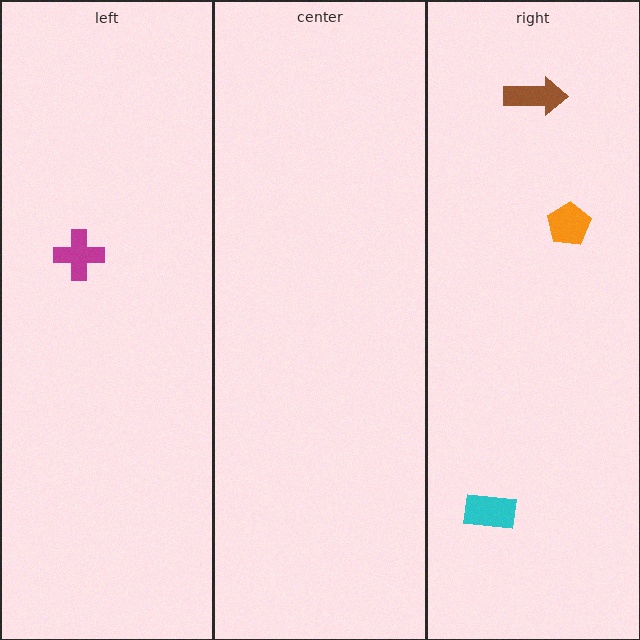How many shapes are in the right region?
3.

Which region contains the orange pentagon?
The right region.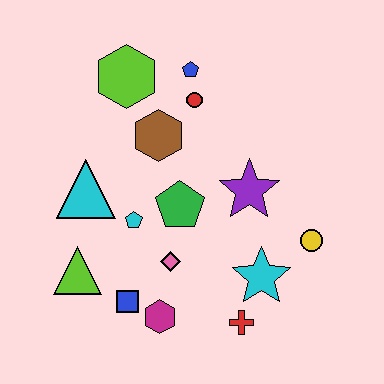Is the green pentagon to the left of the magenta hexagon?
No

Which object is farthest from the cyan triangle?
The yellow circle is farthest from the cyan triangle.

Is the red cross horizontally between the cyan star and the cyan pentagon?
Yes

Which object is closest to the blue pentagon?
The red circle is closest to the blue pentagon.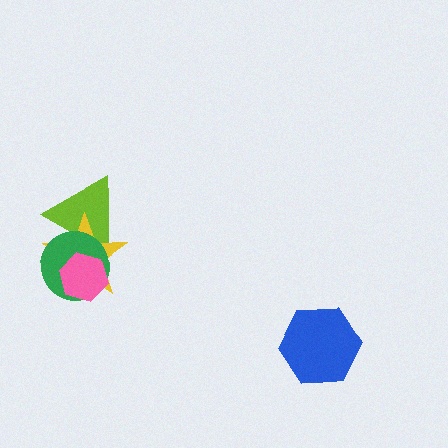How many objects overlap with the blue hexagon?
0 objects overlap with the blue hexagon.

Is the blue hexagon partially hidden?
No, no other shape covers it.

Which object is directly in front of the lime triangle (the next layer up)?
The yellow star is directly in front of the lime triangle.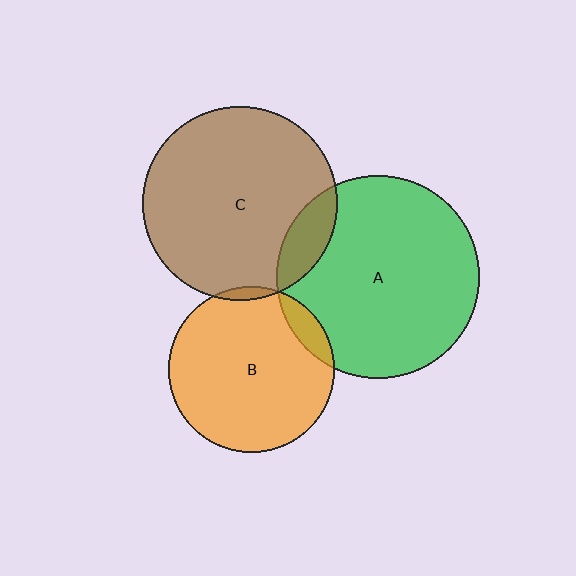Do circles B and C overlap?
Yes.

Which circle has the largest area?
Circle A (green).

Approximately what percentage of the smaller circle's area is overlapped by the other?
Approximately 5%.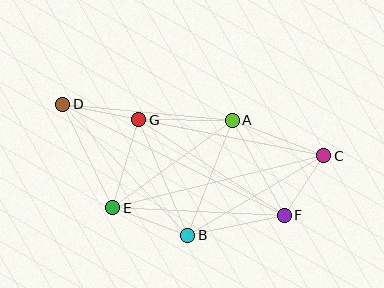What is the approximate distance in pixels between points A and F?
The distance between A and F is approximately 108 pixels.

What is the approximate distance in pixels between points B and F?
The distance between B and F is approximately 99 pixels.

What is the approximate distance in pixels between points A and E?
The distance between A and E is approximately 148 pixels.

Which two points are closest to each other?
Points C and F are closest to each other.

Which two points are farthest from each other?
Points C and D are farthest from each other.